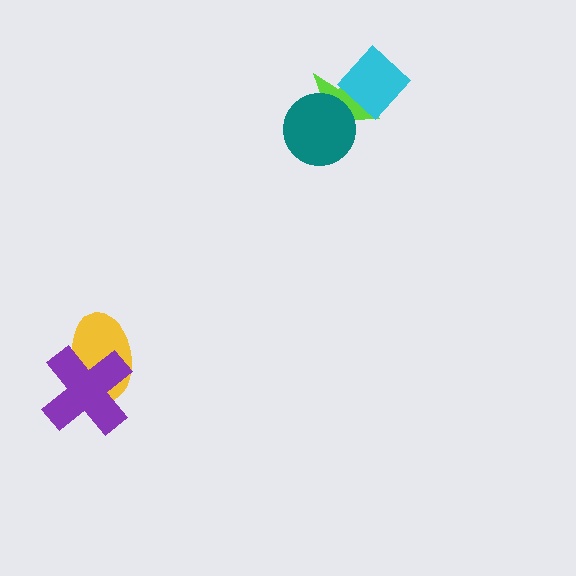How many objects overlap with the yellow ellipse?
1 object overlaps with the yellow ellipse.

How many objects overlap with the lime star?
2 objects overlap with the lime star.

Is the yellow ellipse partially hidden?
Yes, it is partially covered by another shape.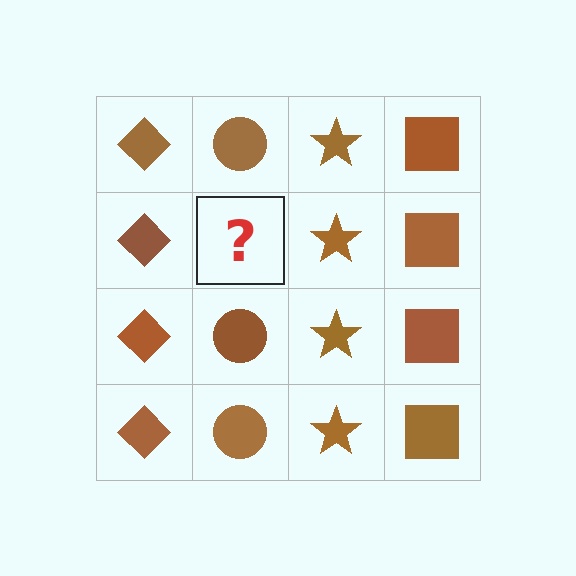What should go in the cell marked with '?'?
The missing cell should contain a brown circle.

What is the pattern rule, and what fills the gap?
The rule is that each column has a consistent shape. The gap should be filled with a brown circle.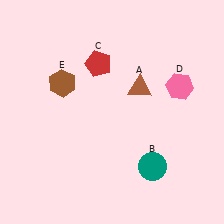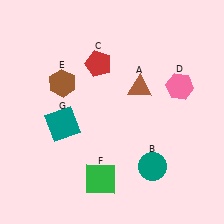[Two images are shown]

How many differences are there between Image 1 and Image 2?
There are 2 differences between the two images.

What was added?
A green square (F), a teal square (G) were added in Image 2.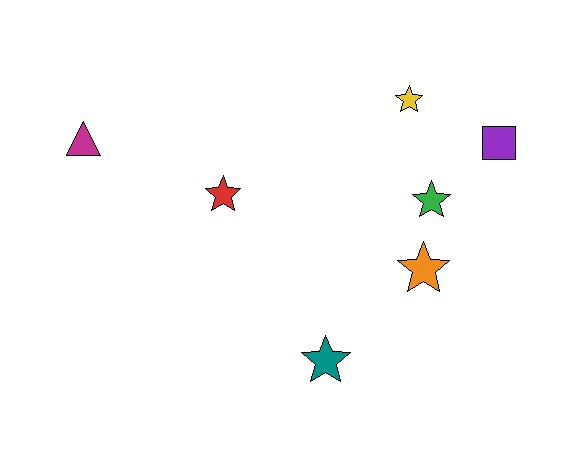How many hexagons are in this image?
There are no hexagons.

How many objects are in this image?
There are 7 objects.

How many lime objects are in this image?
There are no lime objects.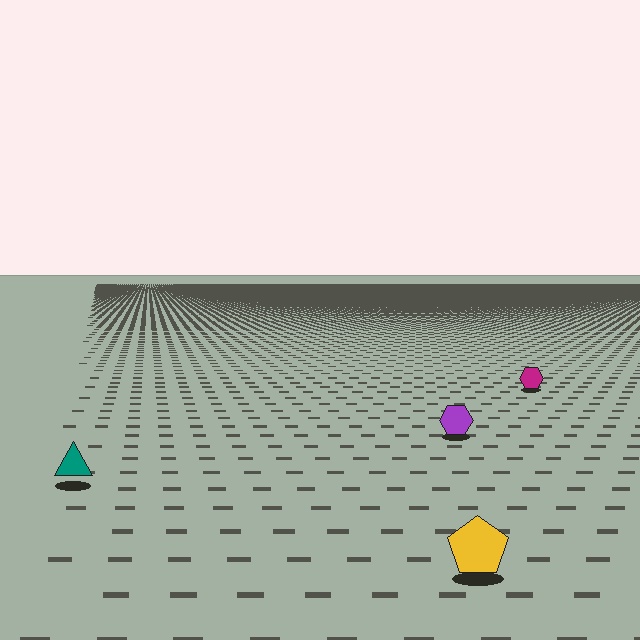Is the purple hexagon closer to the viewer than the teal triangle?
No. The teal triangle is closer — you can tell from the texture gradient: the ground texture is coarser near it.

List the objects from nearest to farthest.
From nearest to farthest: the yellow pentagon, the teal triangle, the purple hexagon, the magenta hexagon.